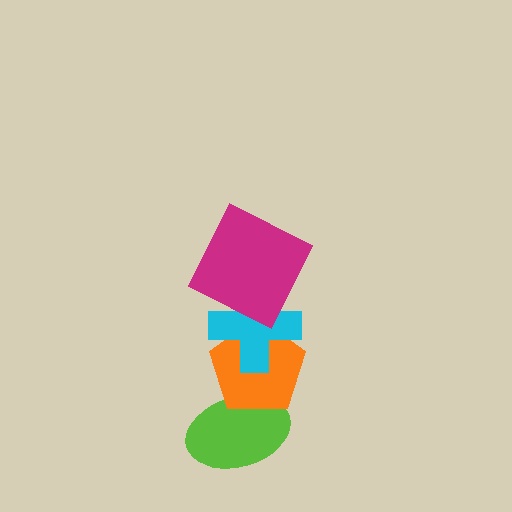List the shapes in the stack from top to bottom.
From top to bottom: the magenta square, the cyan cross, the orange pentagon, the lime ellipse.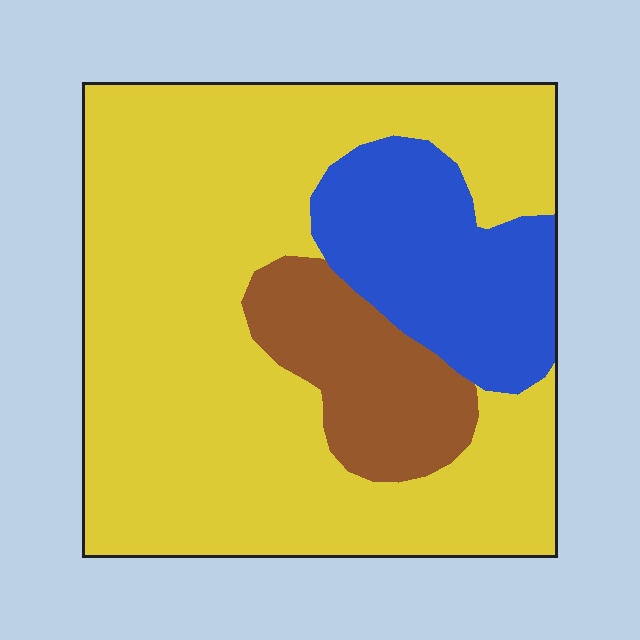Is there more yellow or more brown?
Yellow.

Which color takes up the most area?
Yellow, at roughly 70%.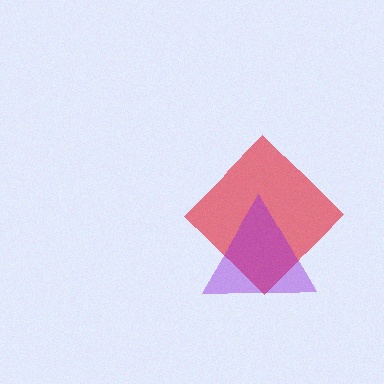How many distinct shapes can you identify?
There are 2 distinct shapes: a red diamond, a purple triangle.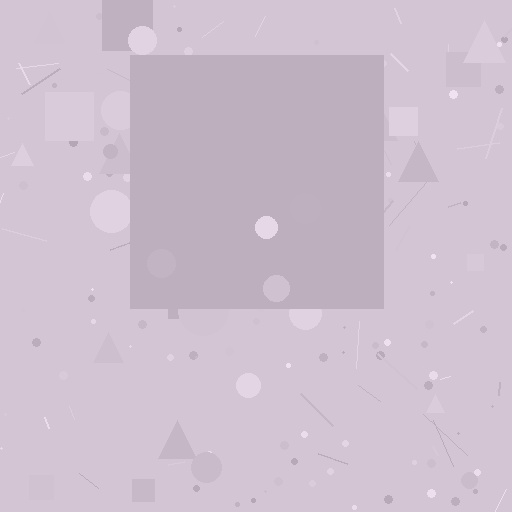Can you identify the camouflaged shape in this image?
The camouflaged shape is a square.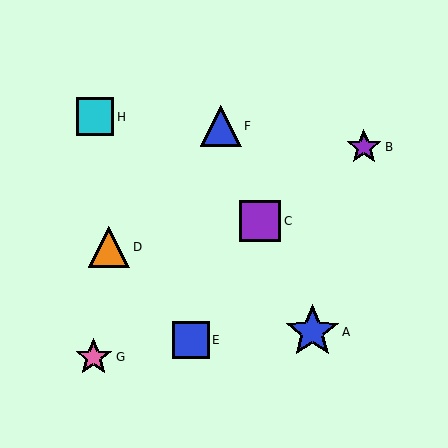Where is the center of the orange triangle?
The center of the orange triangle is at (109, 247).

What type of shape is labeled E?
Shape E is a blue square.